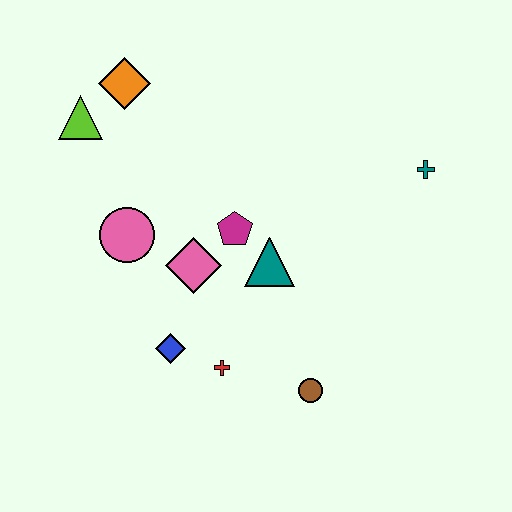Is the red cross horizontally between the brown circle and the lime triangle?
Yes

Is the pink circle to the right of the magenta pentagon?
No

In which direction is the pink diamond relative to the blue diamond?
The pink diamond is above the blue diamond.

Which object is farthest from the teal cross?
The lime triangle is farthest from the teal cross.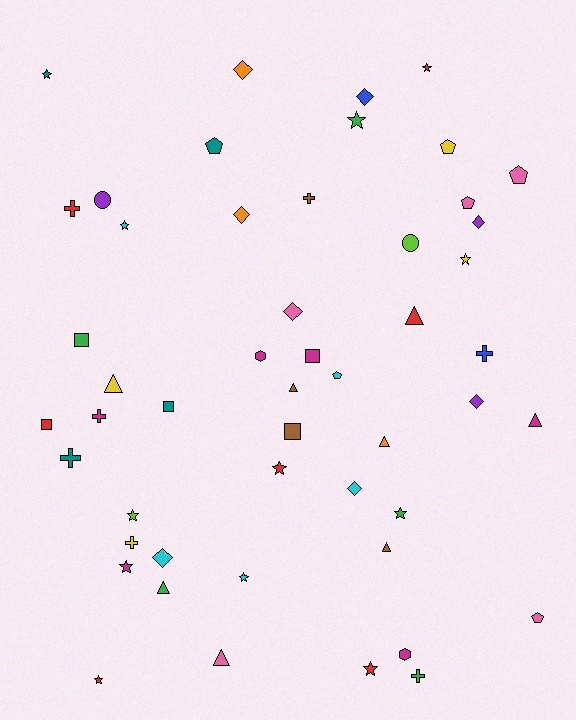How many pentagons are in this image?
There are 6 pentagons.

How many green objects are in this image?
There are 5 green objects.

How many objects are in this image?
There are 50 objects.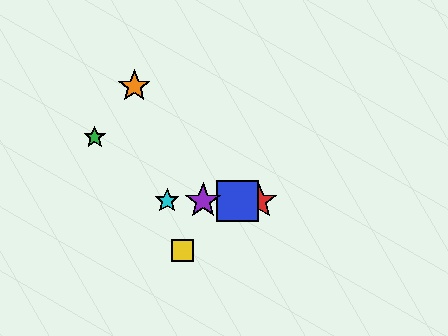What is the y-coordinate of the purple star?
The purple star is at y≈201.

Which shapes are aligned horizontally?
The red star, the blue square, the purple star, the cyan star are aligned horizontally.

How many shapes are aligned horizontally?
4 shapes (the red star, the blue square, the purple star, the cyan star) are aligned horizontally.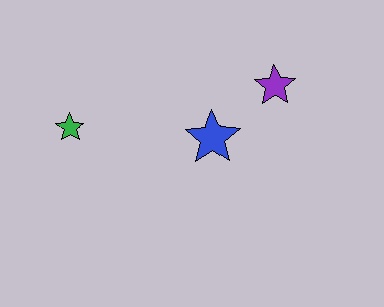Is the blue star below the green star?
Yes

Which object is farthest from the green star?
The purple star is farthest from the green star.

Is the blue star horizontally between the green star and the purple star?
Yes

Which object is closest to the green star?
The blue star is closest to the green star.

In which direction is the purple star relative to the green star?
The purple star is to the right of the green star.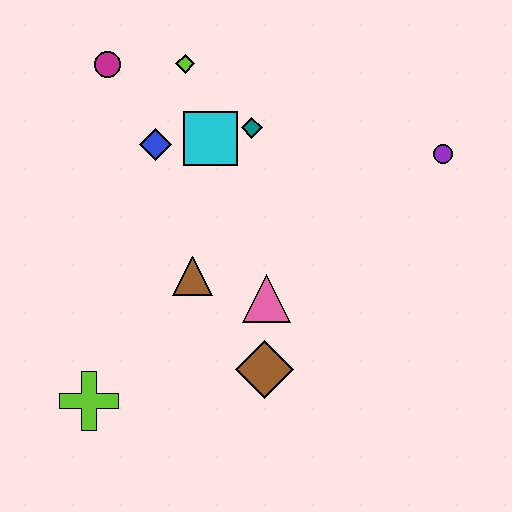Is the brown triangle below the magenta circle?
Yes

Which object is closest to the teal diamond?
The cyan square is closest to the teal diamond.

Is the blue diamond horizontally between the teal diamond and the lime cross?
Yes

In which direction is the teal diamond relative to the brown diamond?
The teal diamond is above the brown diamond.